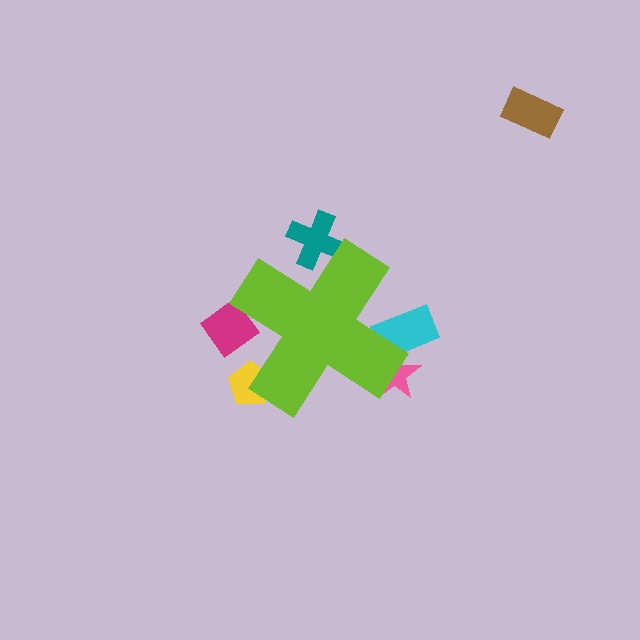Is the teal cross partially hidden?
Yes, the teal cross is partially hidden behind the lime cross.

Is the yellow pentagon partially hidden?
Yes, the yellow pentagon is partially hidden behind the lime cross.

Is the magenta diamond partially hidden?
Yes, the magenta diamond is partially hidden behind the lime cross.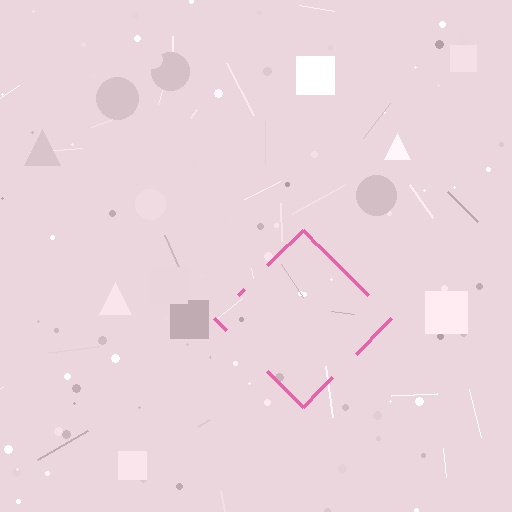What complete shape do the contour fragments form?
The contour fragments form a diamond.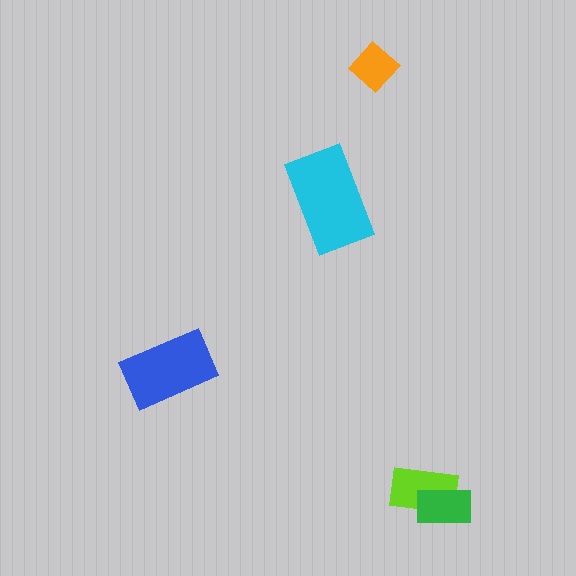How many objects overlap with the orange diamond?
0 objects overlap with the orange diamond.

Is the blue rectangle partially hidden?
No, no other shape covers it.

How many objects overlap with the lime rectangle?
1 object overlaps with the lime rectangle.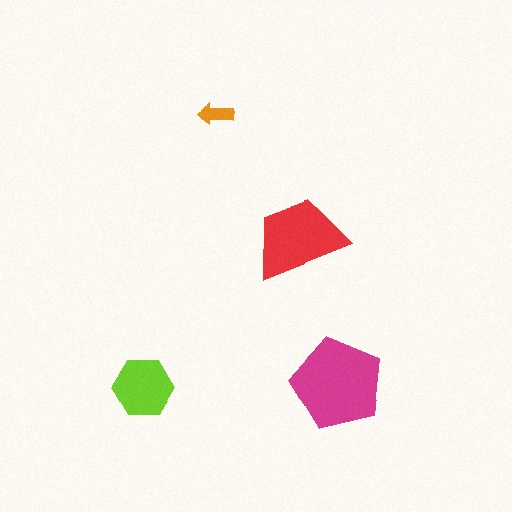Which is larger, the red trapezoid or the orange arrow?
The red trapezoid.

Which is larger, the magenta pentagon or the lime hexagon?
The magenta pentagon.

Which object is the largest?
The magenta pentagon.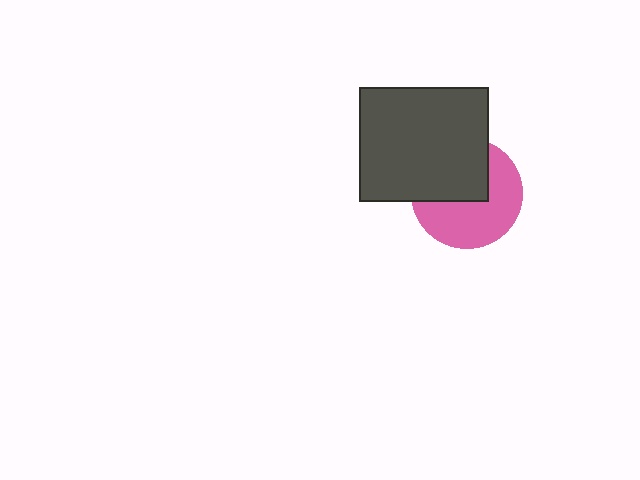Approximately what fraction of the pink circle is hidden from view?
Roughly 44% of the pink circle is hidden behind the dark gray rectangle.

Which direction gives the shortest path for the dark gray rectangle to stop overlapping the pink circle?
Moving toward the upper-left gives the shortest separation.